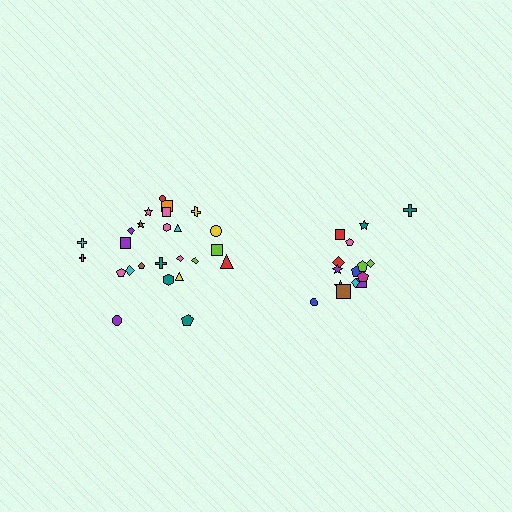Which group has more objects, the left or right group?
The left group.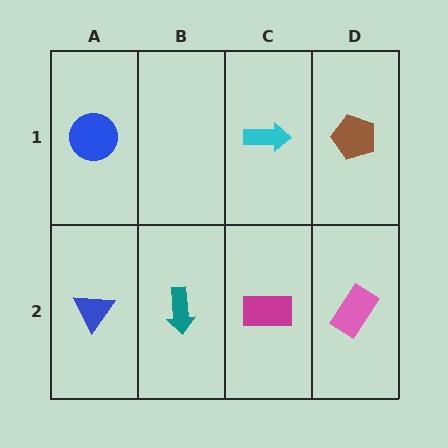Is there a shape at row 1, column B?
No, that cell is empty.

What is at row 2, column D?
A pink rectangle.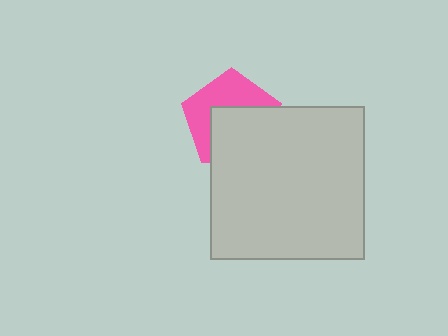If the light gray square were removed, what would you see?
You would see the complete pink pentagon.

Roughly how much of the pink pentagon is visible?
About half of it is visible (roughly 46%).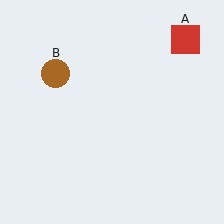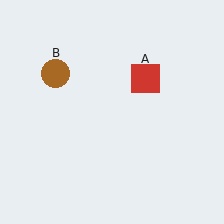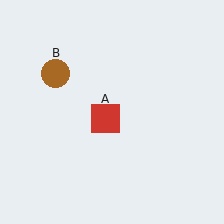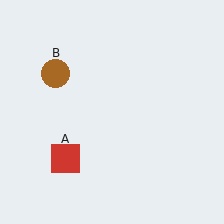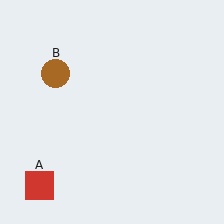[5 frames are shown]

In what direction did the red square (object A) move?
The red square (object A) moved down and to the left.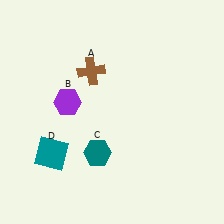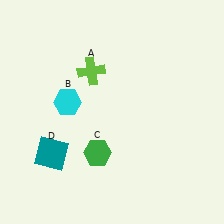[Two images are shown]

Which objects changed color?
A changed from brown to lime. B changed from purple to cyan. C changed from teal to green.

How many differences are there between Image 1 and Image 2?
There are 3 differences between the two images.